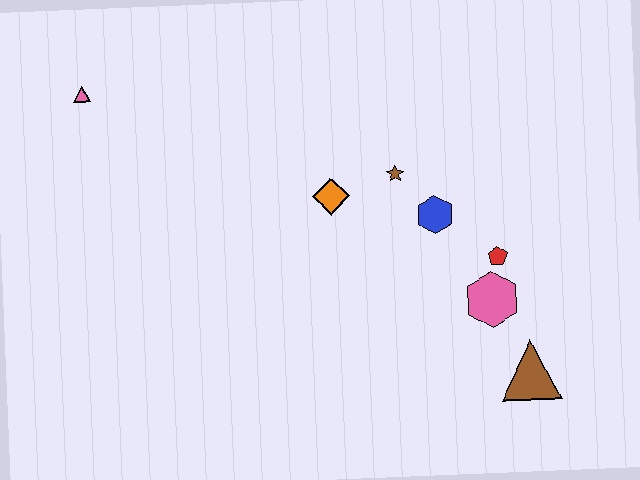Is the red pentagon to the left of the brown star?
No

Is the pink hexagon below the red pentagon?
Yes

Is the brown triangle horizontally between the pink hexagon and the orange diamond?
No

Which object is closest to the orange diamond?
The brown star is closest to the orange diamond.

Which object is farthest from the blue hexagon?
The pink triangle is farthest from the blue hexagon.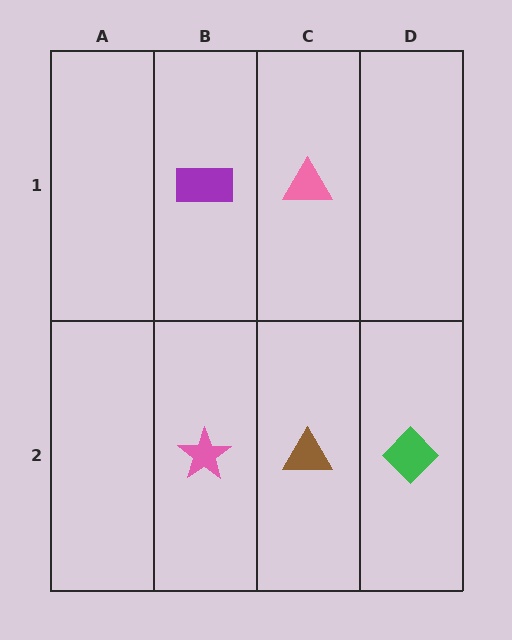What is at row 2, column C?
A brown triangle.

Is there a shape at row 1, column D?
No, that cell is empty.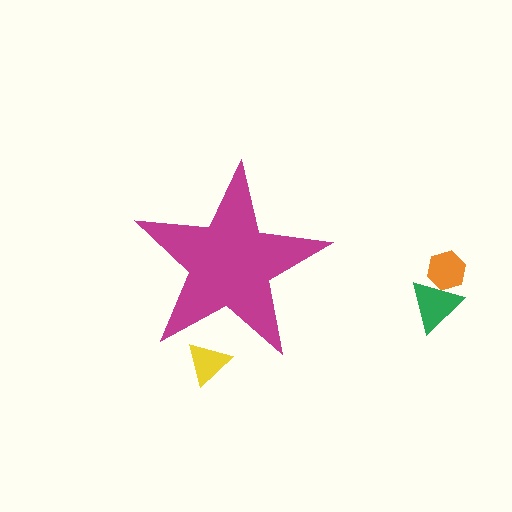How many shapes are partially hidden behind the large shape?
1 shape is partially hidden.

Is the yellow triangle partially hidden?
Yes, the yellow triangle is partially hidden behind the magenta star.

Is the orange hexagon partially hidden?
No, the orange hexagon is fully visible.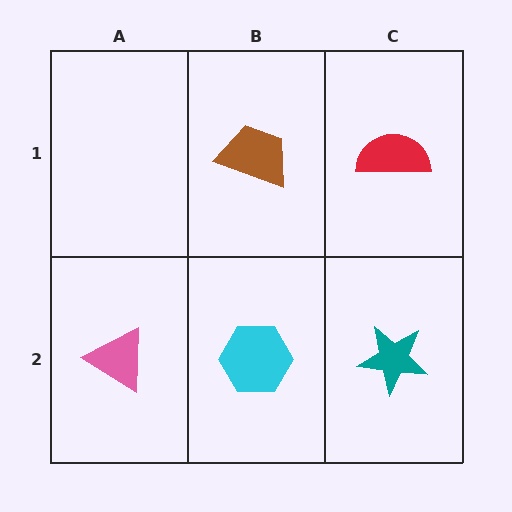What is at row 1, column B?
A brown trapezoid.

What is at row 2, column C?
A teal star.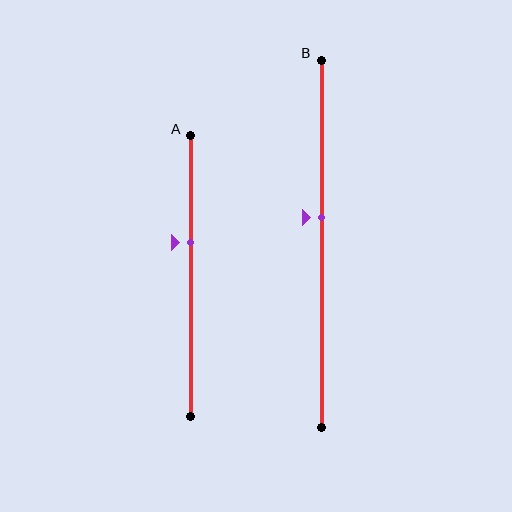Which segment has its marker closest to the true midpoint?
Segment B has its marker closest to the true midpoint.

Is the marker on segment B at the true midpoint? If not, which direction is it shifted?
No, the marker on segment B is shifted upward by about 7% of the segment length.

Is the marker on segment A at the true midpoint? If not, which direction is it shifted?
No, the marker on segment A is shifted upward by about 12% of the segment length.